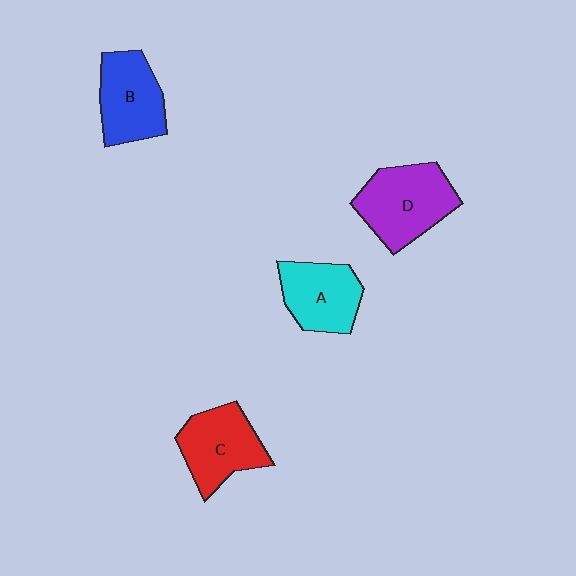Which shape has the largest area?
Shape D (purple).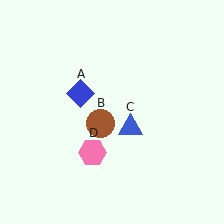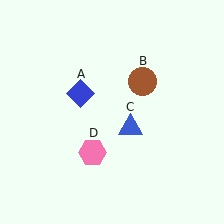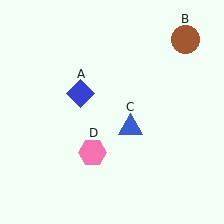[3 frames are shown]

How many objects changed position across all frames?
1 object changed position: brown circle (object B).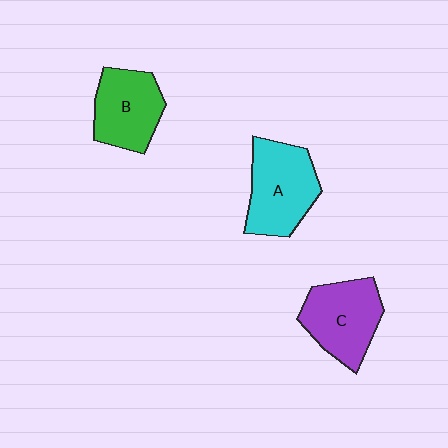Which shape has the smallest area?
Shape B (green).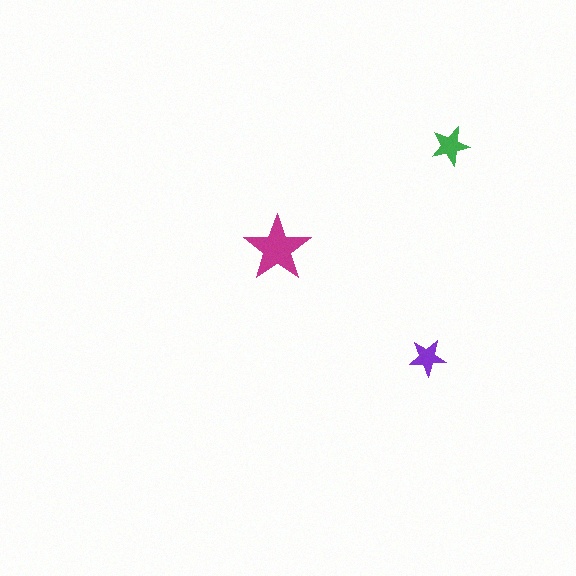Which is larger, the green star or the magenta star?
The magenta one.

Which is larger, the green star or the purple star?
The green one.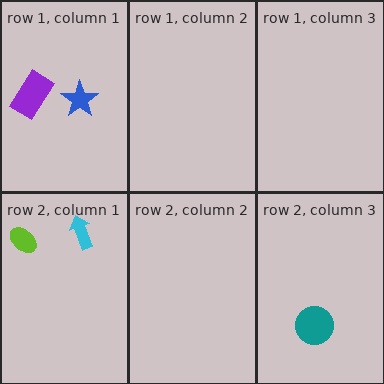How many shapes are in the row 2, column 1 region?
2.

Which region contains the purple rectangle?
The row 1, column 1 region.